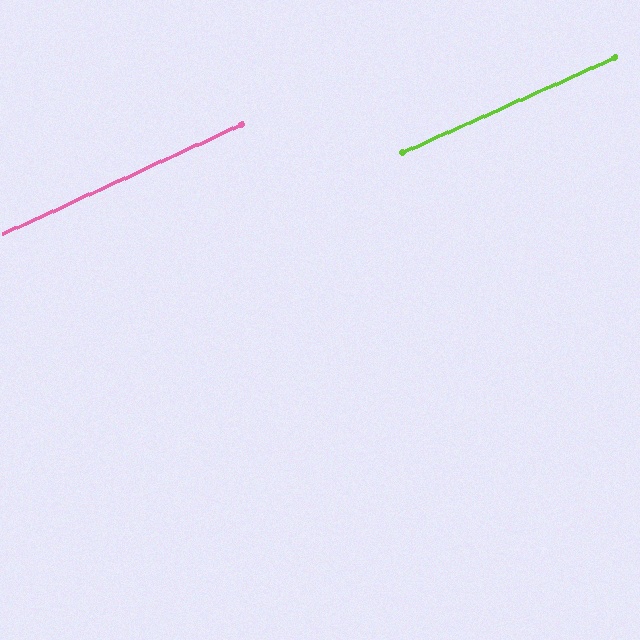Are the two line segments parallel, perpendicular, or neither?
Parallel — their directions differ by only 0.5°.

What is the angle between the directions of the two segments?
Approximately 1 degree.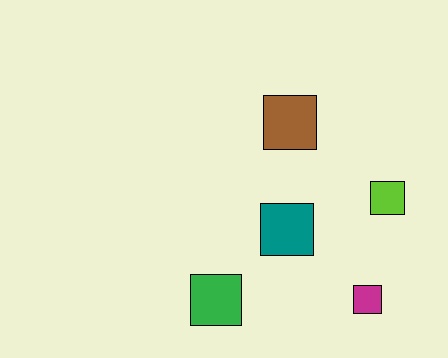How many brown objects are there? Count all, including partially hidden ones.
There is 1 brown object.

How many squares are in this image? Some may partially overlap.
There are 5 squares.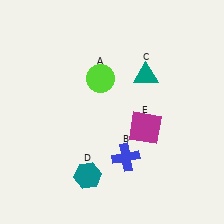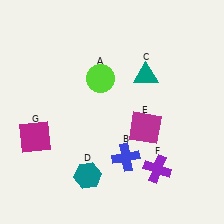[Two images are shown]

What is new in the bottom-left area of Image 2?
A magenta square (G) was added in the bottom-left area of Image 2.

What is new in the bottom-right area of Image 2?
A purple cross (F) was added in the bottom-right area of Image 2.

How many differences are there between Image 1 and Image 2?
There are 2 differences between the two images.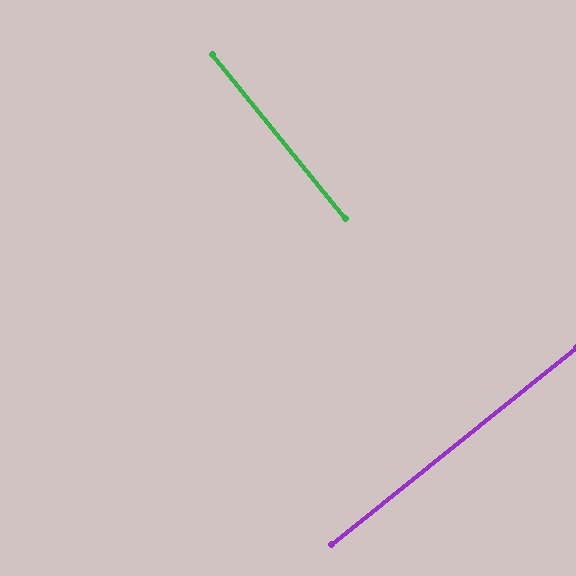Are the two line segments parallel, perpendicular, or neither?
Perpendicular — they meet at approximately 90°.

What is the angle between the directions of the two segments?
Approximately 90 degrees.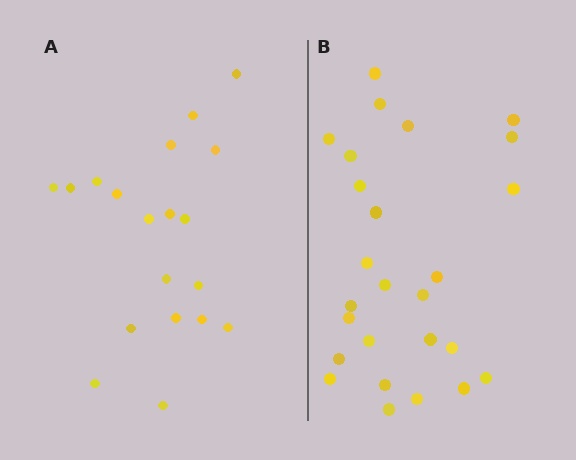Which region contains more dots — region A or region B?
Region B (the right region) has more dots.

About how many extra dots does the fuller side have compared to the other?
Region B has roughly 8 or so more dots than region A.